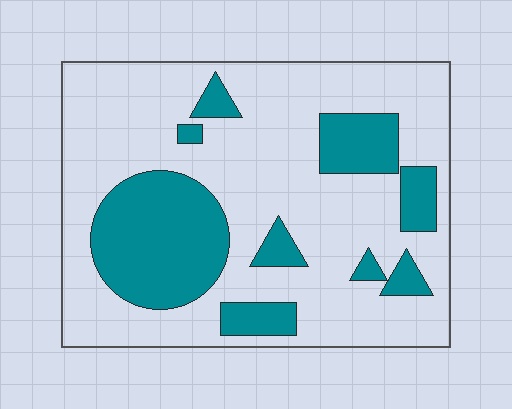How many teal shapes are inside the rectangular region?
9.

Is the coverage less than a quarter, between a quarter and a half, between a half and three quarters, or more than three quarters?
Between a quarter and a half.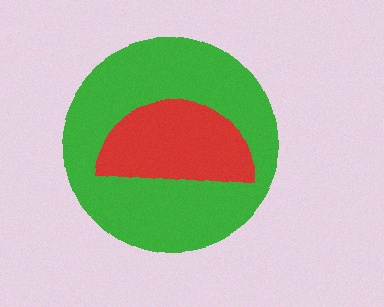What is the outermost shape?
The green circle.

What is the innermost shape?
The red semicircle.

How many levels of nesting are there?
2.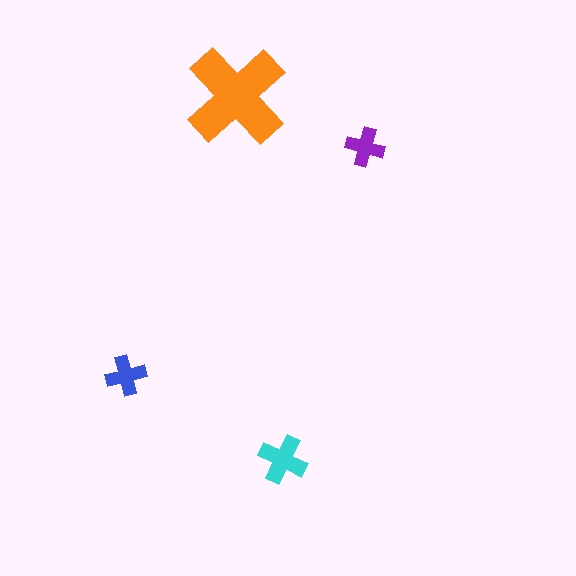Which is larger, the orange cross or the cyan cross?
The orange one.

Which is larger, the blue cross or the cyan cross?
The cyan one.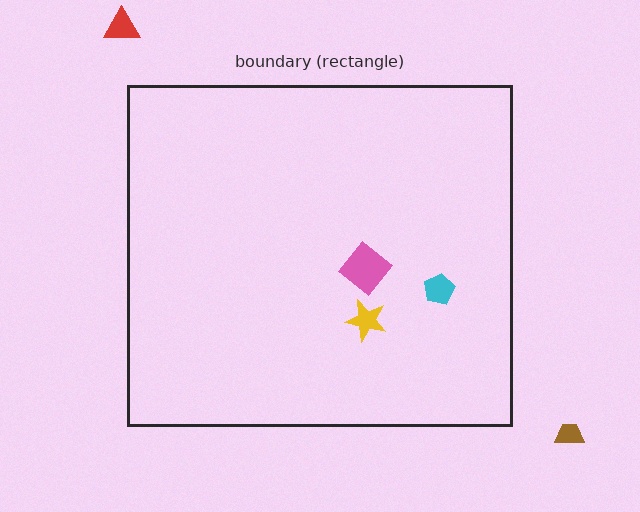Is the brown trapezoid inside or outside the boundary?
Outside.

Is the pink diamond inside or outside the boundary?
Inside.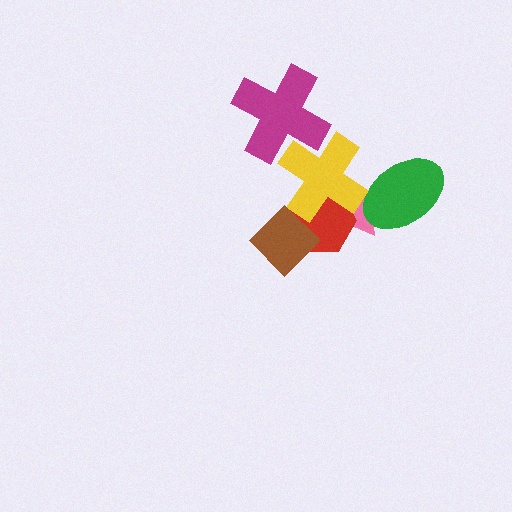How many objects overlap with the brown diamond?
1 object overlaps with the brown diamond.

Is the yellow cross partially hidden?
No, no other shape covers it.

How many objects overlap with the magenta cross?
1 object overlaps with the magenta cross.